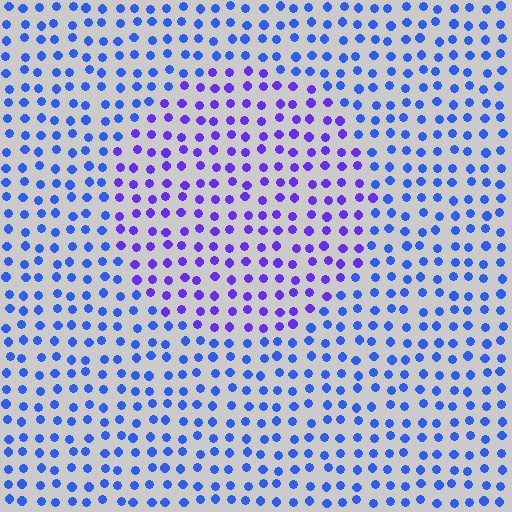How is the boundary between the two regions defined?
The boundary is defined purely by a slight shift in hue (about 33 degrees). Spacing, size, and orientation are identical on both sides.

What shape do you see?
I see a circle.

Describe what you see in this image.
The image is filled with small blue elements in a uniform arrangement. A circle-shaped region is visible where the elements are tinted to a slightly different hue, forming a subtle color boundary.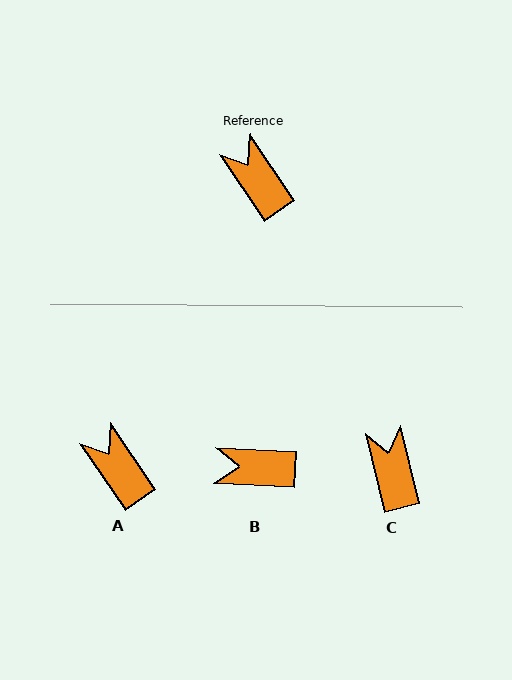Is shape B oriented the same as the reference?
No, it is off by about 53 degrees.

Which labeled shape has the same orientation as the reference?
A.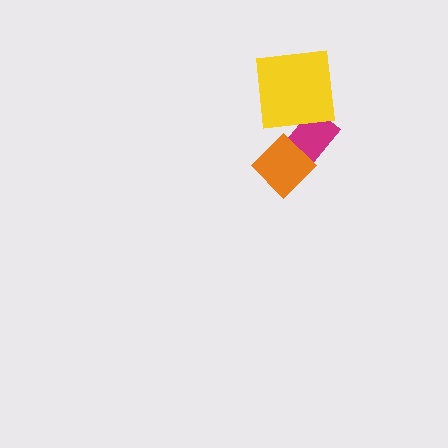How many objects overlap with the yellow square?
1 object overlaps with the yellow square.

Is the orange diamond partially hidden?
No, no other shape covers it.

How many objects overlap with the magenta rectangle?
2 objects overlap with the magenta rectangle.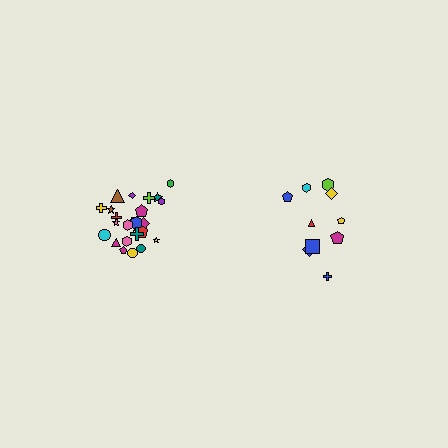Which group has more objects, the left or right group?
The left group.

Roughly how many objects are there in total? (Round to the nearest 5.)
Roughly 35 objects in total.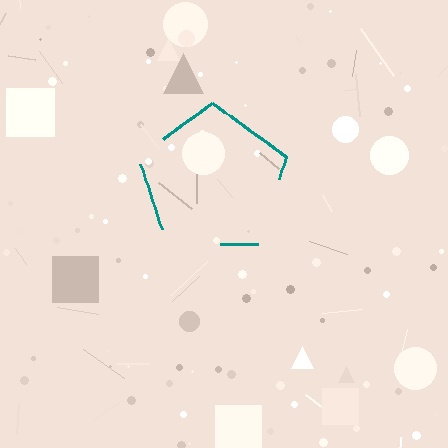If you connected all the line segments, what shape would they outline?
They would outline a pentagon.